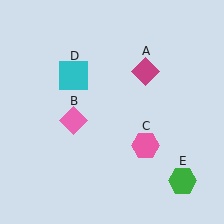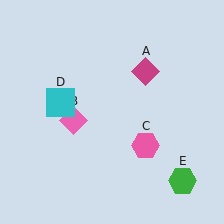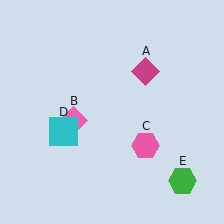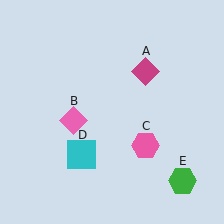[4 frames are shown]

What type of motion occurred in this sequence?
The cyan square (object D) rotated counterclockwise around the center of the scene.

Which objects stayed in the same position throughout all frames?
Magenta diamond (object A) and pink diamond (object B) and pink hexagon (object C) and green hexagon (object E) remained stationary.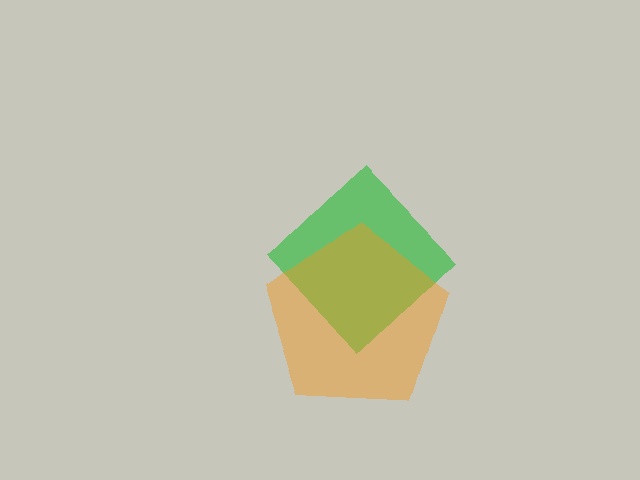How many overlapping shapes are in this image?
There are 2 overlapping shapes in the image.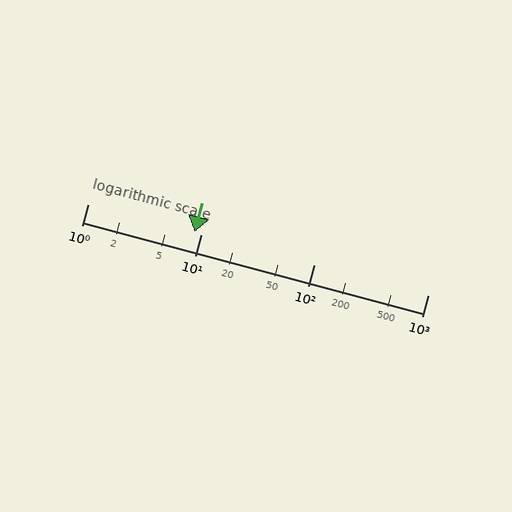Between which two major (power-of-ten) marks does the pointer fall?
The pointer is between 1 and 10.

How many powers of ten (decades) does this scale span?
The scale spans 3 decades, from 1 to 1000.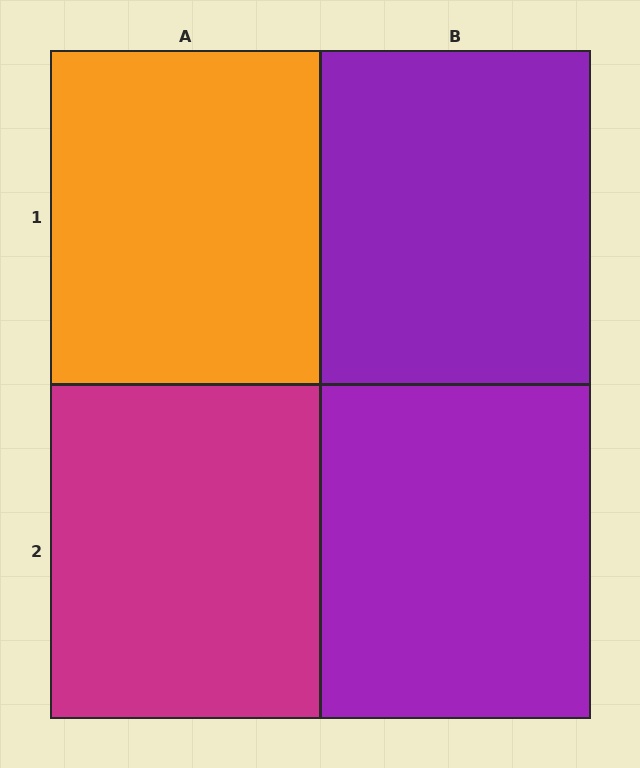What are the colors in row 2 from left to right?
Magenta, purple.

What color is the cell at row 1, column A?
Orange.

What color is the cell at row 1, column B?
Purple.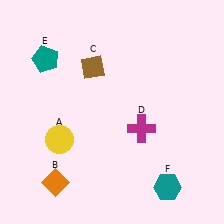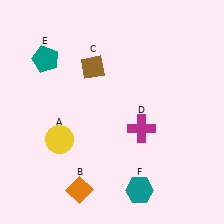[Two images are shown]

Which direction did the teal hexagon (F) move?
The teal hexagon (F) moved left.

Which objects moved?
The objects that moved are: the orange diamond (B), the teal hexagon (F).